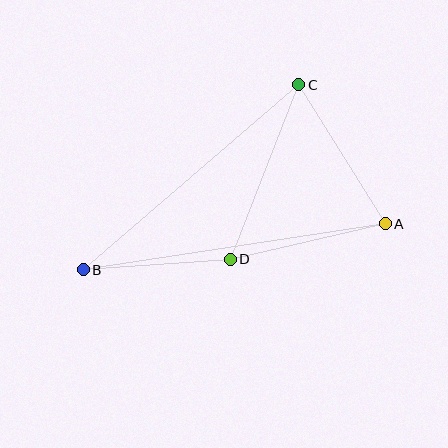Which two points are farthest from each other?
Points A and B are farthest from each other.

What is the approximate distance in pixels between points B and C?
The distance between B and C is approximately 284 pixels.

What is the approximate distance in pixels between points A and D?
The distance between A and D is approximately 159 pixels.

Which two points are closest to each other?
Points B and D are closest to each other.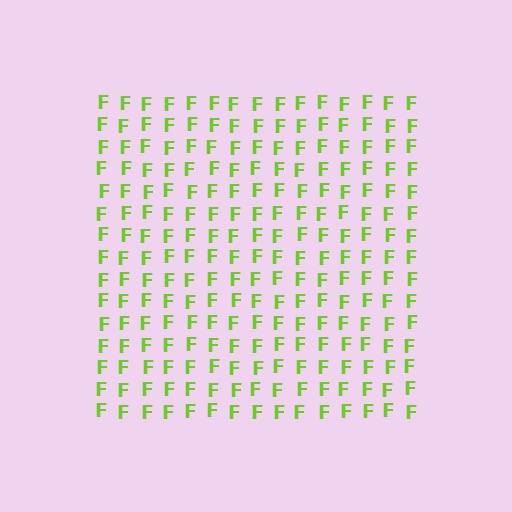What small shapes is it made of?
It is made of small letter F's.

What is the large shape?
The large shape is a square.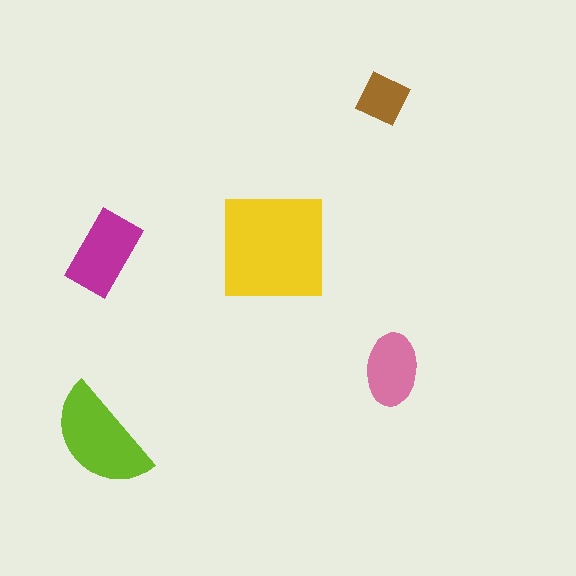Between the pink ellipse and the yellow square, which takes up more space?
The yellow square.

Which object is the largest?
The yellow square.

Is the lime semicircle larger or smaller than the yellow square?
Smaller.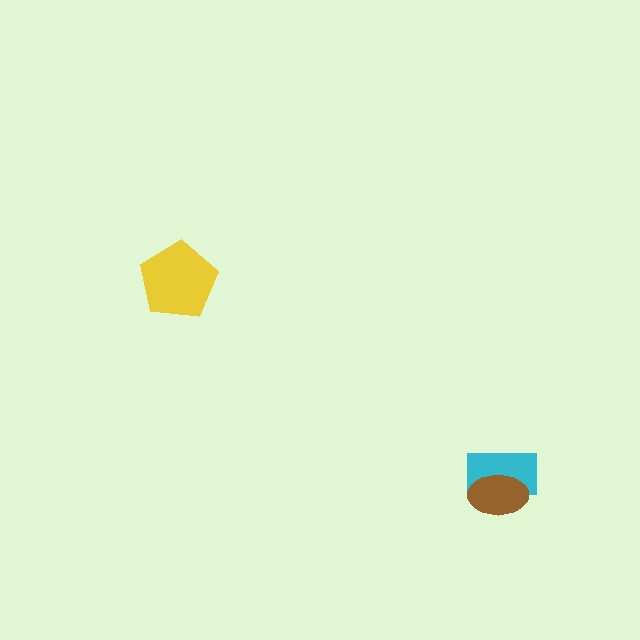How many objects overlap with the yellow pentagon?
0 objects overlap with the yellow pentagon.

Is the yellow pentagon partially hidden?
No, no other shape covers it.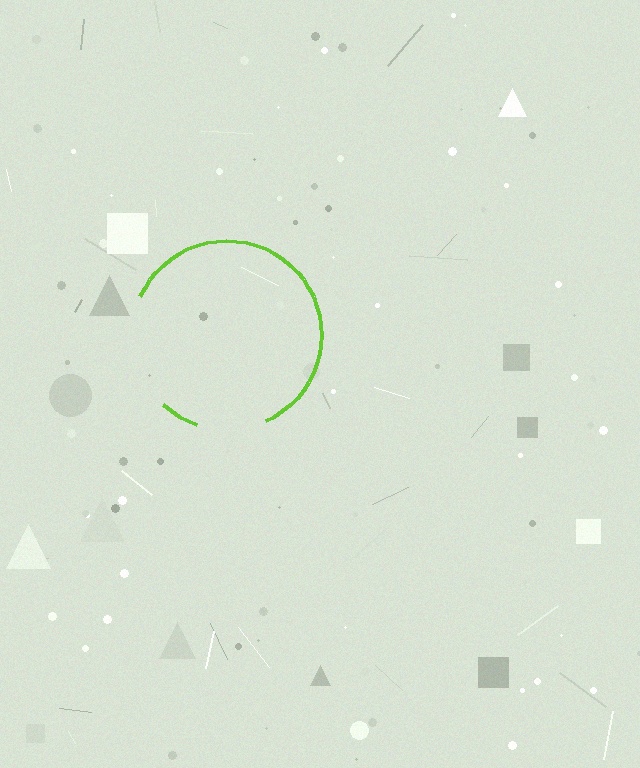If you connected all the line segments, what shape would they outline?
They would outline a circle.